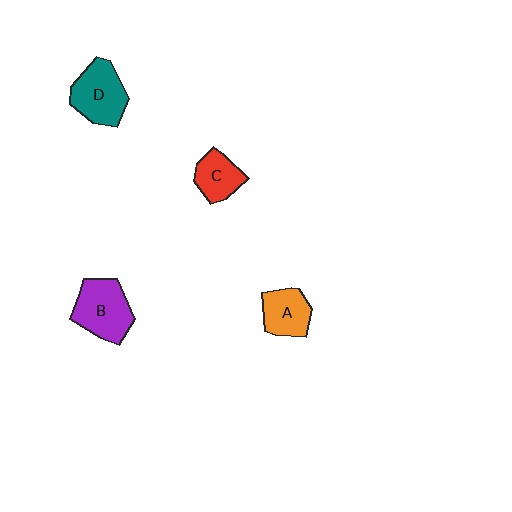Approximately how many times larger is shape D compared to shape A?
Approximately 1.4 times.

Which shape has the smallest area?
Shape C (red).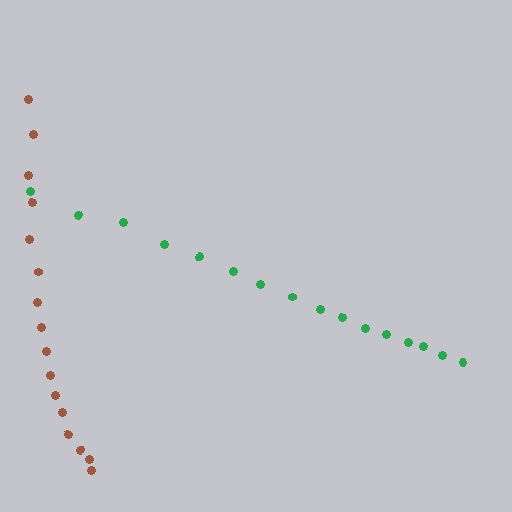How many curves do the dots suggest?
There are 2 distinct paths.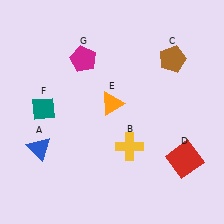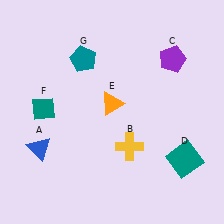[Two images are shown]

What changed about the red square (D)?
In Image 1, D is red. In Image 2, it changed to teal.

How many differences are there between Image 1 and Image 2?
There are 3 differences between the two images.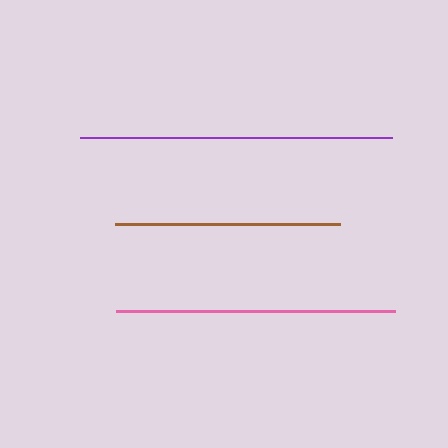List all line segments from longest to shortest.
From longest to shortest: purple, pink, brown.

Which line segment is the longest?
The purple line is the longest at approximately 312 pixels.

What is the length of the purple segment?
The purple segment is approximately 312 pixels long.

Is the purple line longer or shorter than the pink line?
The purple line is longer than the pink line.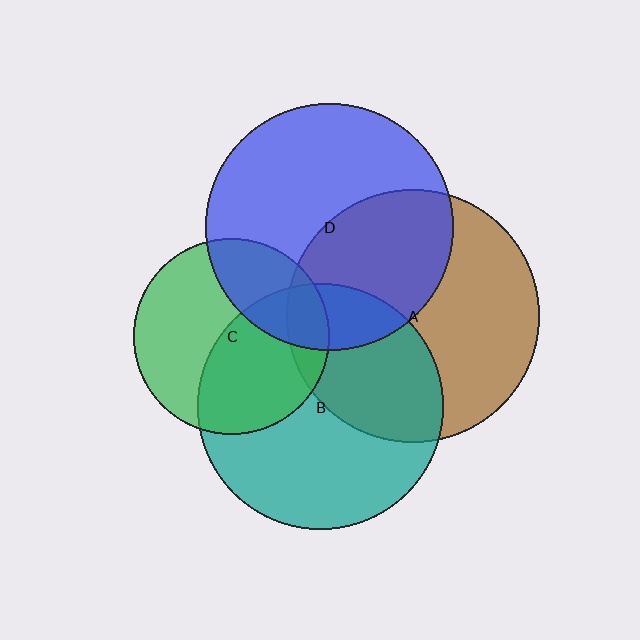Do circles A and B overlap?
Yes.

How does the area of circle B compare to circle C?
Approximately 1.6 times.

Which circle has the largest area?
Circle A (brown).